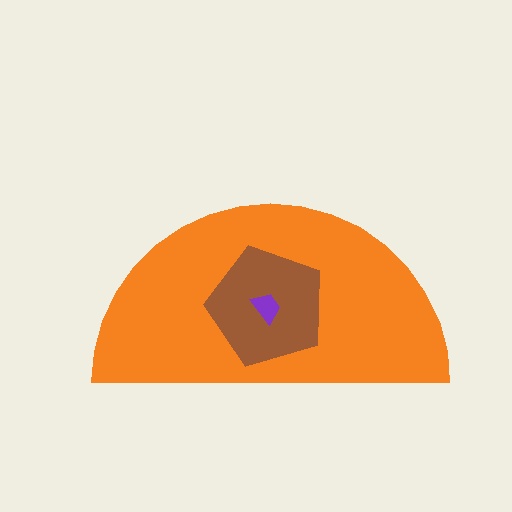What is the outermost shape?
The orange semicircle.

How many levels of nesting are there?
3.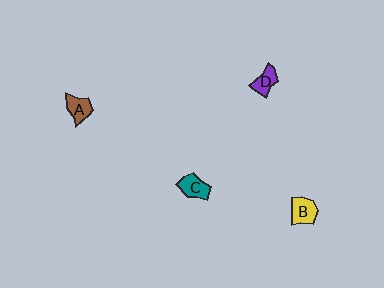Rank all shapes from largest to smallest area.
From largest to smallest: B (yellow), C (teal), A (brown), D (purple).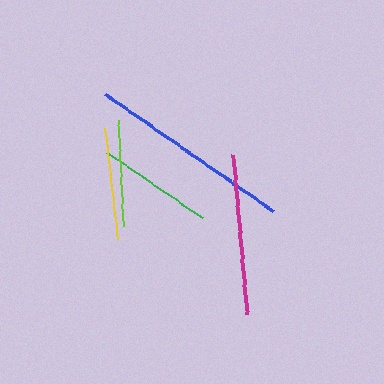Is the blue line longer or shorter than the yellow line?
The blue line is longer than the yellow line.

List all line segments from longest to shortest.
From longest to shortest: blue, magenta, green, yellow, lime.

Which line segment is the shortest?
The lime line is the shortest at approximately 107 pixels.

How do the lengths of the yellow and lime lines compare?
The yellow and lime lines are approximately the same length.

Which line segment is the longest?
The blue line is the longest at approximately 206 pixels.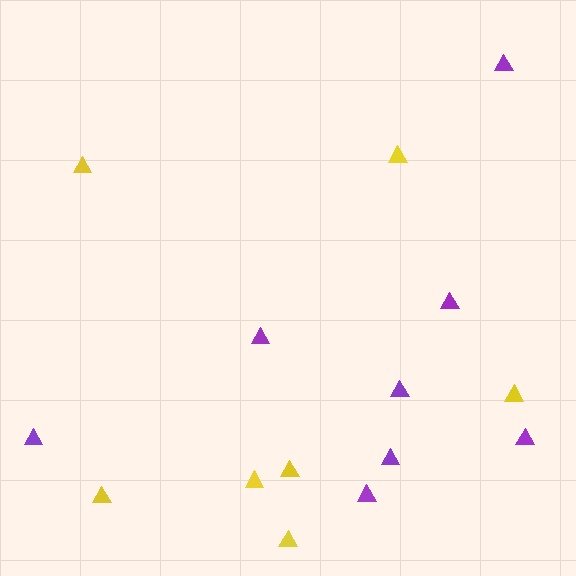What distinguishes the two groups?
There are 2 groups: one group of yellow triangles (7) and one group of purple triangles (8).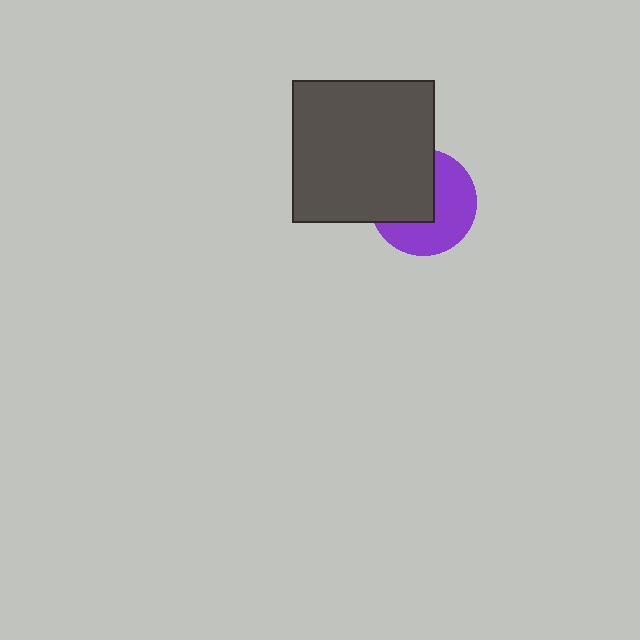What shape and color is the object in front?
The object in front is a dark gray square.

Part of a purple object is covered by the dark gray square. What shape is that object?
It is a circle.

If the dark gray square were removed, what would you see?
You would see the complete purple circle.